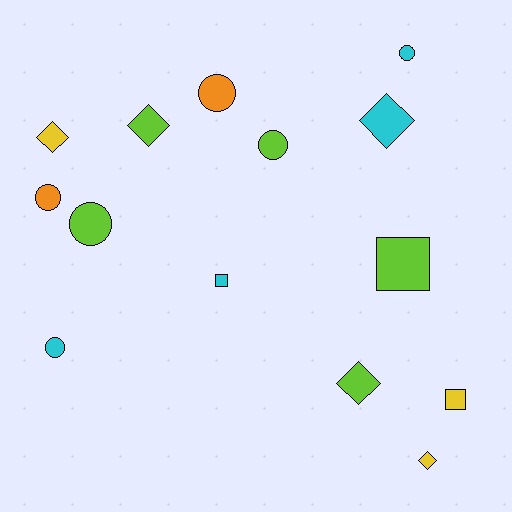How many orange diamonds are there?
There are no orange diamonds.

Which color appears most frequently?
Lime, with 5 objects.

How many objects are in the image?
There are 14 objects.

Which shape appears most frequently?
Circle, with 6 objects.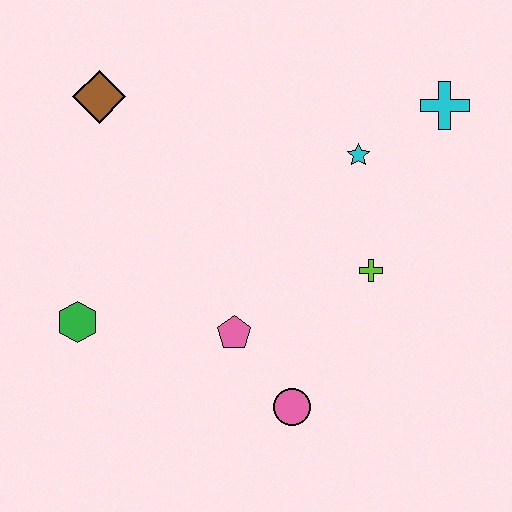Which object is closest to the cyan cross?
The cyan star is closest to the cyan cross.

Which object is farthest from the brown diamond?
The pink circle is farthest from the brown diamond.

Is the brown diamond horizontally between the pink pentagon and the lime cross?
No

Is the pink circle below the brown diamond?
Yes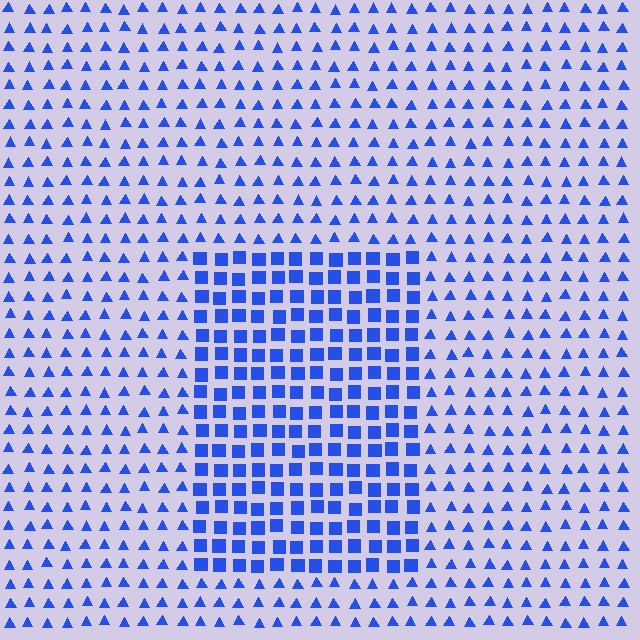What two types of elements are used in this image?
The image uses squares inside the rectangle region and triangles outside it.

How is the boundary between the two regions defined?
The boundary is defined by a change in element shape: squares inside vs. triangles outside. All elements share the same color and spacing.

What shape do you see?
I see a rectangle.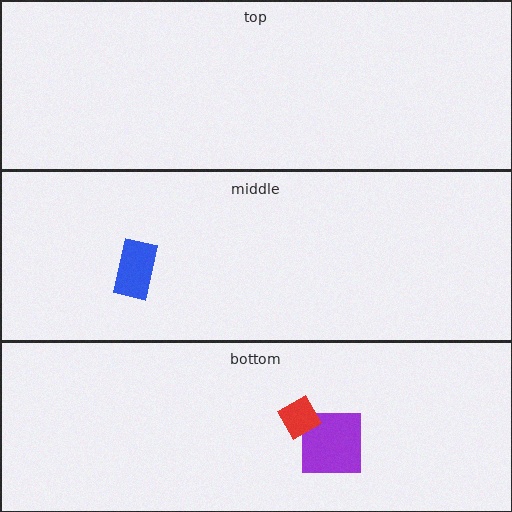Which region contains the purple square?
The bottom region.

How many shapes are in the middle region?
1.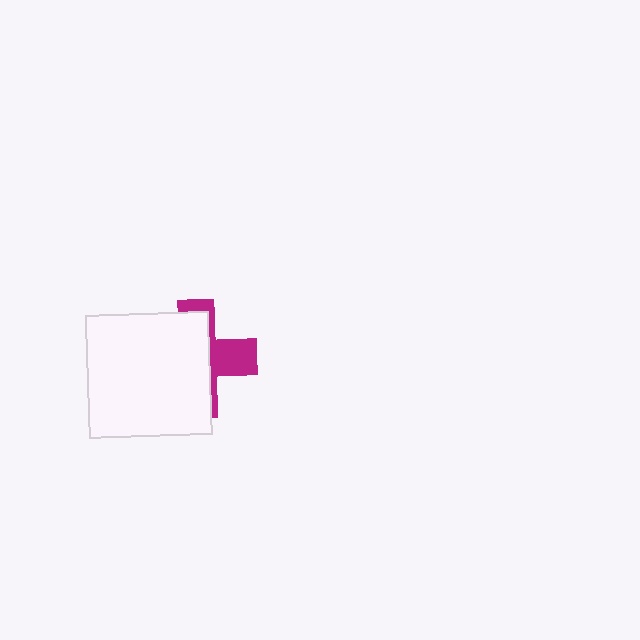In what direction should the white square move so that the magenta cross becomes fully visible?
The white square should move left. That is the shortest direction to clear the overlap and leave the magenta cross fully visible.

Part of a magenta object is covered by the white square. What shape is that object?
It is a cross.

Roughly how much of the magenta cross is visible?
A small part of it is visible (roughly 35%).